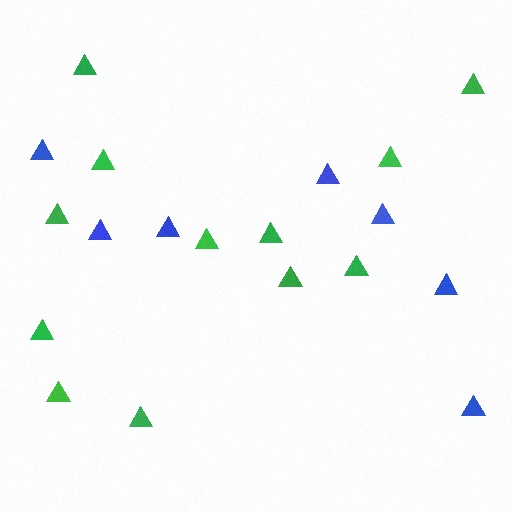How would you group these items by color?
There are 2 groups: one group of green triangles (12) and one group of blue triangles (7).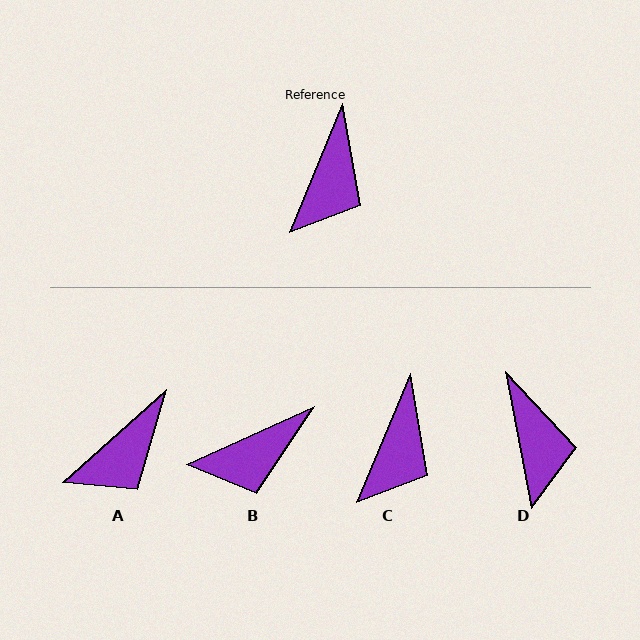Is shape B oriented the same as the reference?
No, it is off by about 43 degrees.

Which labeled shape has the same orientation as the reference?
C.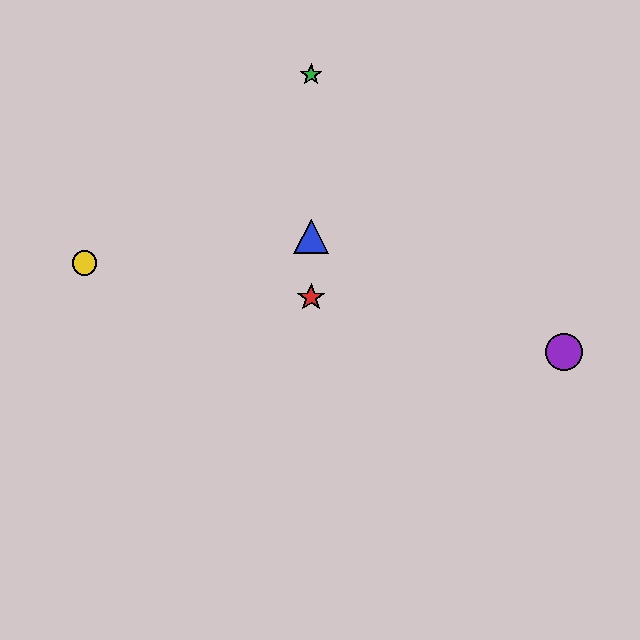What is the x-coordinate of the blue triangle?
The blue triangle is at x≈311.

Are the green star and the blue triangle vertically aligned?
Yes, both are at x≈311.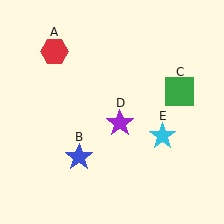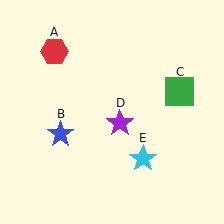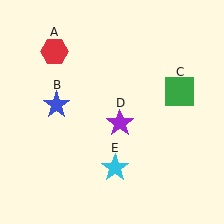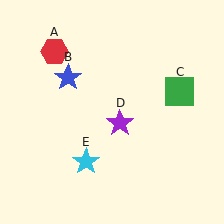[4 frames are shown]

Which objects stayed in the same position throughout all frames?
Red hexagon (object A) and green square (object C) and purple star (object D) remained stationary.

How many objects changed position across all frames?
2 objects changed position: blue star (object B), cyan star (object E).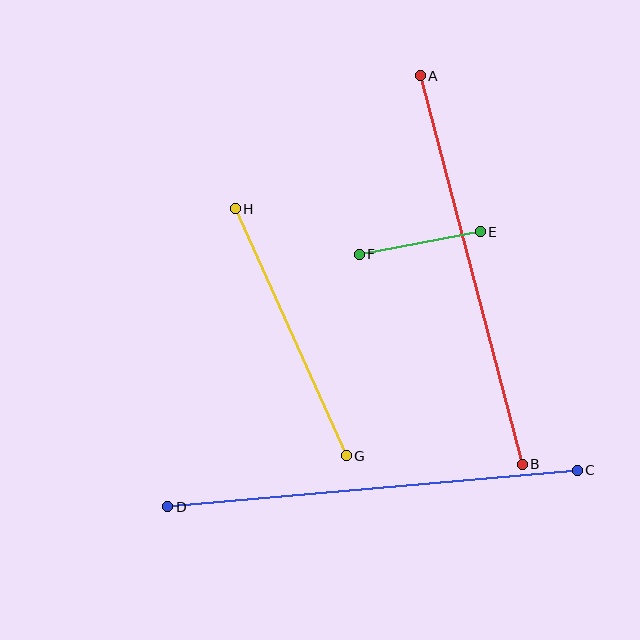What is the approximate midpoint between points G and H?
The midpoint is at approximately (291, 332) pixels.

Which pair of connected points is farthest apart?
Points C and D are farthest apart.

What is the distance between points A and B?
The distance is approximately 402 pixels.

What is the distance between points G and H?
The distance is approximately 271 pixels.